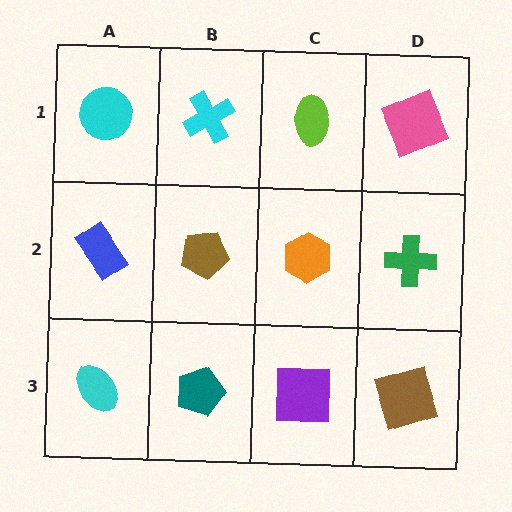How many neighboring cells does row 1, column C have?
3.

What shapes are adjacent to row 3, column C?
An orange hexagon (row 2, column C), a teal pentagon (row 3, column B), a brown square (row 3, column D).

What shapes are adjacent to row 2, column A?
A cyan circle (row 1, column A), a cyan ellipse (row 3, column A), a brown pentagon (row 2, column B).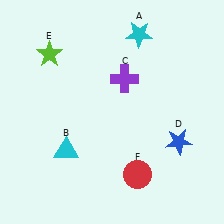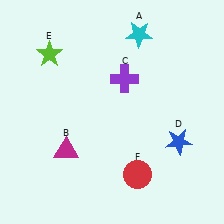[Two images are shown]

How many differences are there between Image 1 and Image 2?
There is 1 difference between the two images.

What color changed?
The triangle (B) changed from cyan in Image 1 to magenta in Image 2.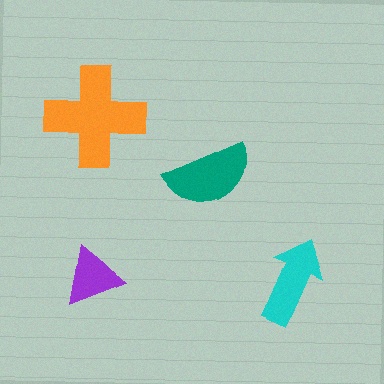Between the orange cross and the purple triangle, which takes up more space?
The orange cross.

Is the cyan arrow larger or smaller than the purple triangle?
Larger.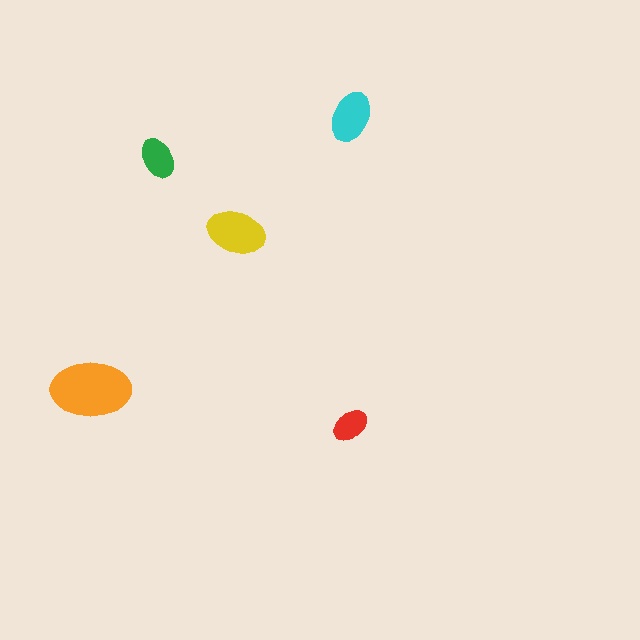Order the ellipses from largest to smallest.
the orange one, the yellow one, the cyan one, the green one, the red one.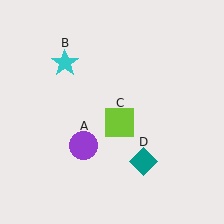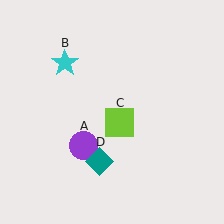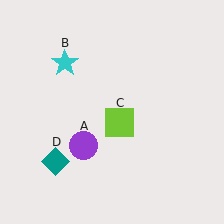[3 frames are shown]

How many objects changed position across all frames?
1 object changed position: teal diamond (object D).